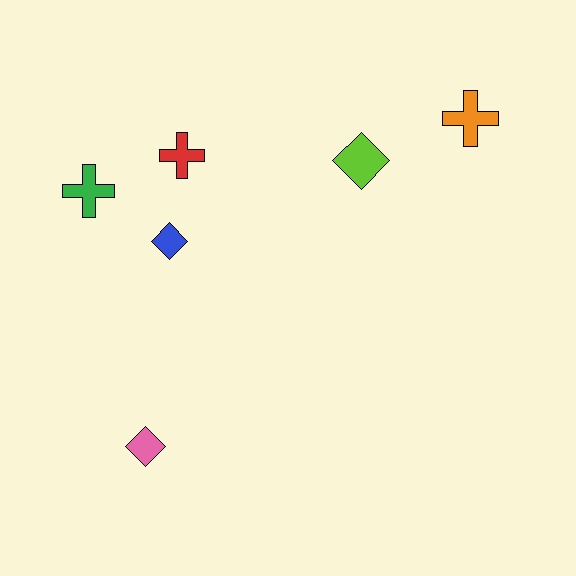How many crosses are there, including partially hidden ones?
There are 3 crosses.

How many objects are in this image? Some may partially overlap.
There are 6 objects.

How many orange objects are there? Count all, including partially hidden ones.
There is 1 orange object.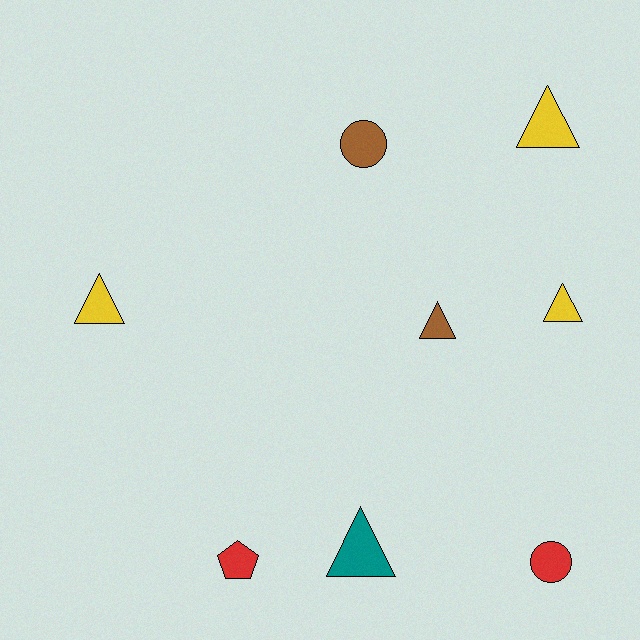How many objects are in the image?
There are 8 objects.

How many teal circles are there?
There are no teal circles.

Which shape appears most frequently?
Triangle, with 5 objects.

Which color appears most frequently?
Yellow, with 3 objects.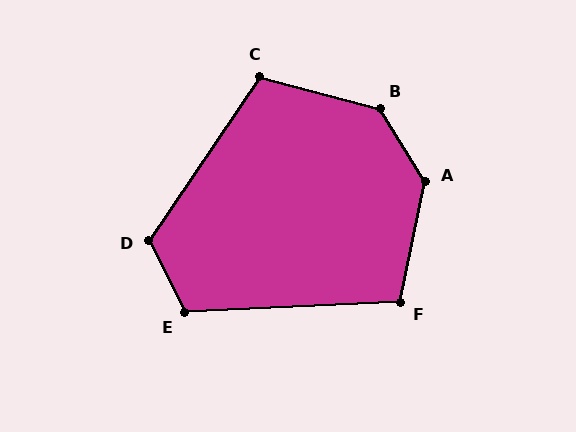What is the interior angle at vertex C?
Approximately 110 degrees (obtuse).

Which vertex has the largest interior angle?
A, at approximately 137 degrees.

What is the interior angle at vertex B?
Approximately 136 degrees (obtuse).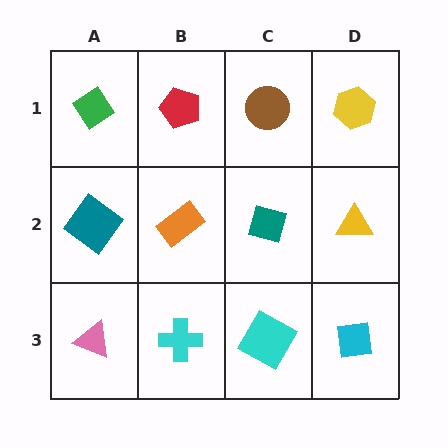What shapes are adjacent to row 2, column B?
A red pentagon (row 1, column B), a cyan cross (row 3, column B), a teal diamond (row 2, column A), a teal diamond (row 2, column C).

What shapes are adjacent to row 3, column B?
An orange rectangle (row 2, column B), a pink triangle (row 3, column A), a cyan square (row 3, column C).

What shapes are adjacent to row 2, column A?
A green diamond (row 1, column A), a pink triangle (row 3, column A), an orange rectangle (row 2, column B).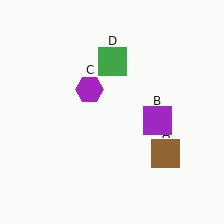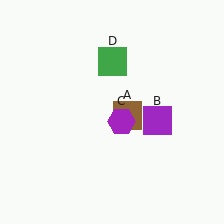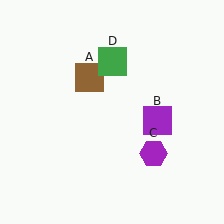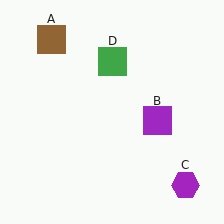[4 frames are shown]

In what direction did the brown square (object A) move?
The brown square (object A) moved up and to the left.